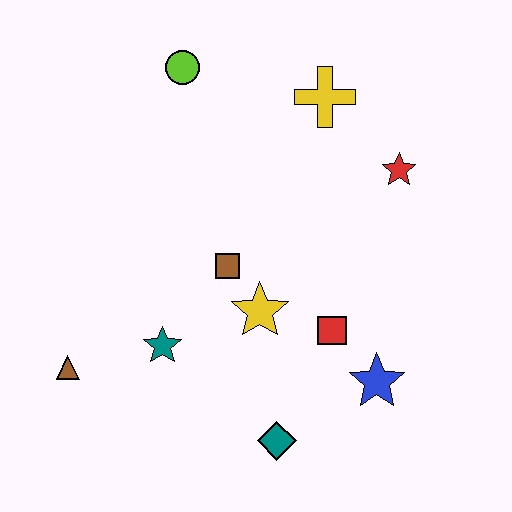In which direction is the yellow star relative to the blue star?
The yellow star is to the left of the blue star.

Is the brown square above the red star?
No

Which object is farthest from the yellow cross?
The brown triangle is farthest from the yellow cross.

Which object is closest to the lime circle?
The yellow cross is closest to the lime circle.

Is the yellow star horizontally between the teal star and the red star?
Yes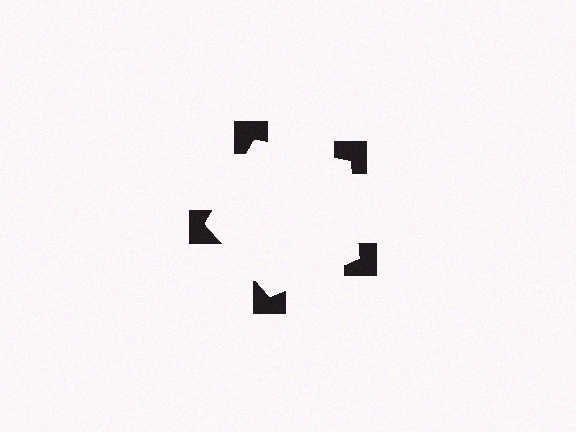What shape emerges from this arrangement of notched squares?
An illusory pentagon — its edges are inferred from the aligned wedge cuts in the notched squares, not physically drawn.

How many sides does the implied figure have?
5 sides.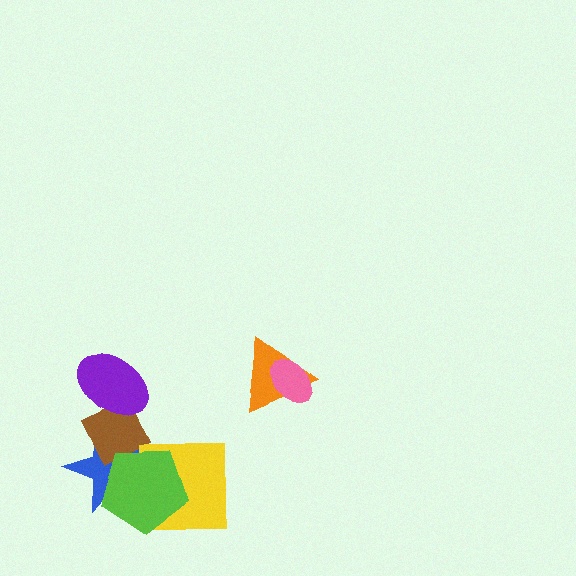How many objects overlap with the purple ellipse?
1 object overlaps with the purple ellipse.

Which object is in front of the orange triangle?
The pink ellipse is in front of the orange triangle.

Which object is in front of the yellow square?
The lime pentagon is in front of the yellow square.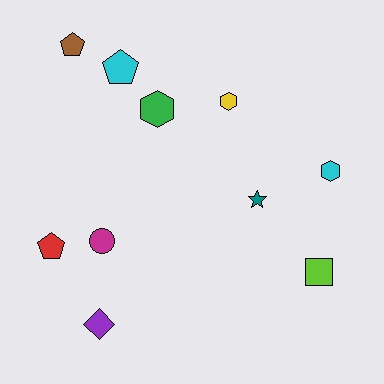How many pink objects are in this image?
There are no pink objects.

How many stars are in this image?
There is 1 star.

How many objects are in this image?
There are 10 objects.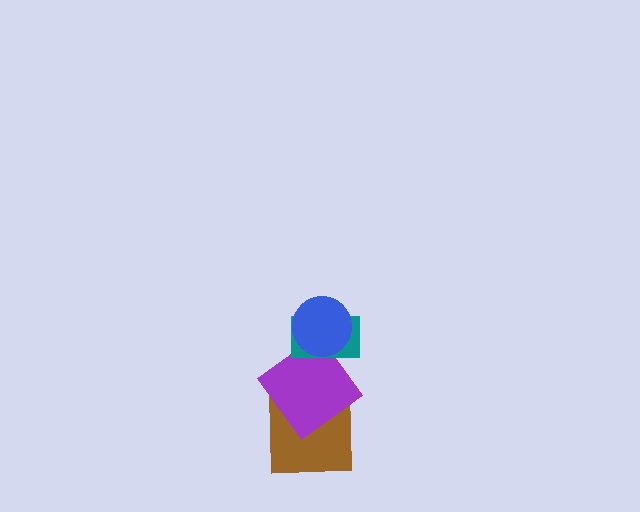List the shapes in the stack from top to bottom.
From top to bottom: the blue circle, the teal rectangle, the purple diamond, the brown square.